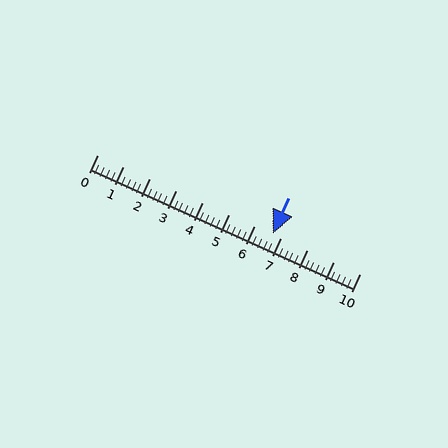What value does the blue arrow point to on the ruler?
The blue arrow points to approximately 6.7.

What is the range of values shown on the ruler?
The ruler shows values from 0 to 10.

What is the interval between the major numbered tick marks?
The major tick marks are spaced 1 units apart.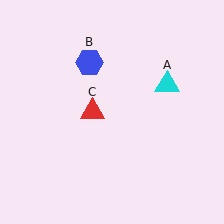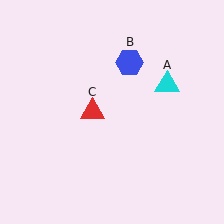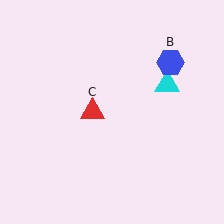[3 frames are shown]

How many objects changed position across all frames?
1 object changed position: blue hexagon (object B).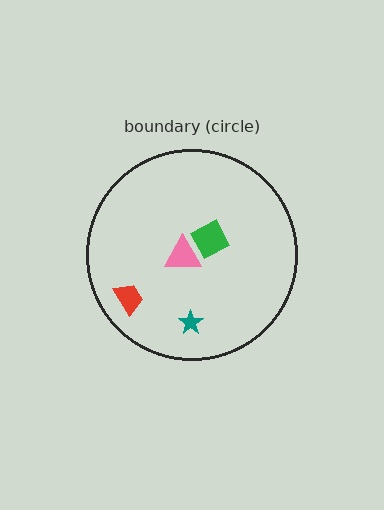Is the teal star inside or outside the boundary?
Inside.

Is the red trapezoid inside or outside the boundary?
Inside.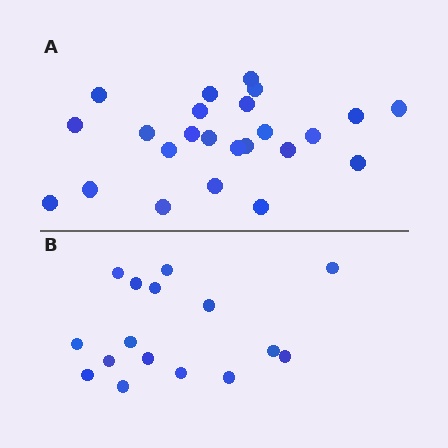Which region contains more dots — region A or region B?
Region A (the top region) has more dots.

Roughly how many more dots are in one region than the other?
Region A has roughly 8 or so more dots than region B.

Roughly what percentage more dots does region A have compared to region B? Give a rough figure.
About 50% more.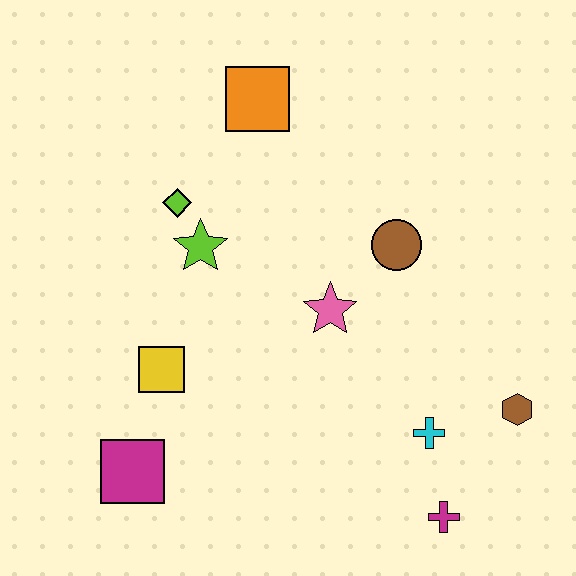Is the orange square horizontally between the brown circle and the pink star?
No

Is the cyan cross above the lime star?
No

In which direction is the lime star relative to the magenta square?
The lime star is above the magenta square.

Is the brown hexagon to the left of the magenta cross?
No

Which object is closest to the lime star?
The lime diamond is closest to the lime star.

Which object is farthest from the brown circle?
The magenta square is farthest from the brown circle.